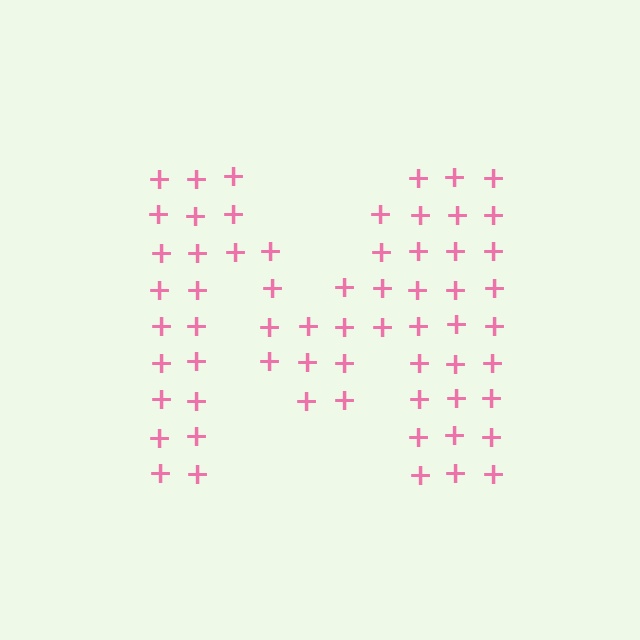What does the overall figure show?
The overall figure shows the letter M.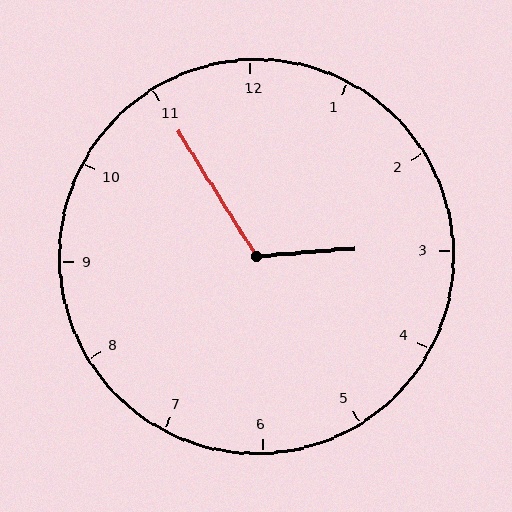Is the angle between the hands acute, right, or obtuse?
It is obtuse.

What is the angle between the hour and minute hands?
Approximately 118 degrees.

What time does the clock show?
2:55.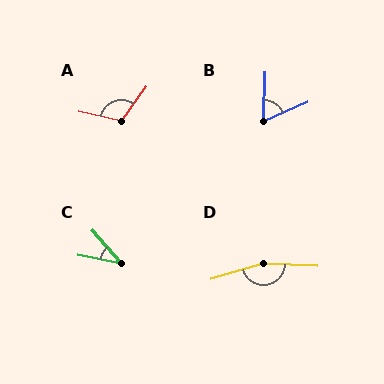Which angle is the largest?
D, at approximately 161 degrees.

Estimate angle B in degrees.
Approximately 65 degrees.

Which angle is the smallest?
C, at approximately 38 degrees.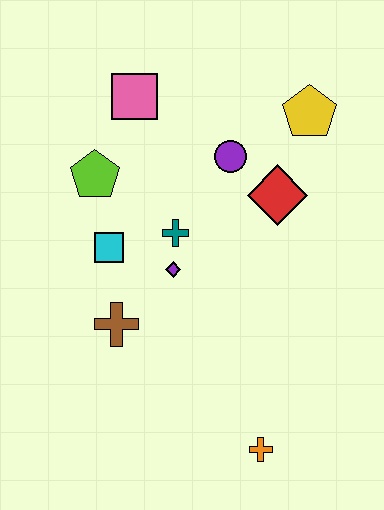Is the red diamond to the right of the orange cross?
Yes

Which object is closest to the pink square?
The lime pentagon is closest to the pink square.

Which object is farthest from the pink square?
The orange cross is farthest from the pink square.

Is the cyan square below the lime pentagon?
Yes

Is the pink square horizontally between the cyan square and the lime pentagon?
No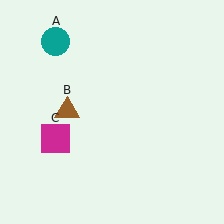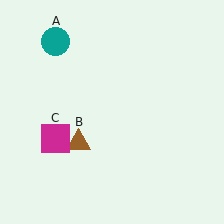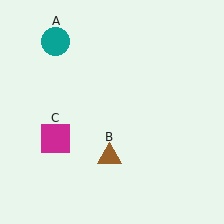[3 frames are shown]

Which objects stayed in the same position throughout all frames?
Teal circle (object A) and magenta square (object C) remained stationary.